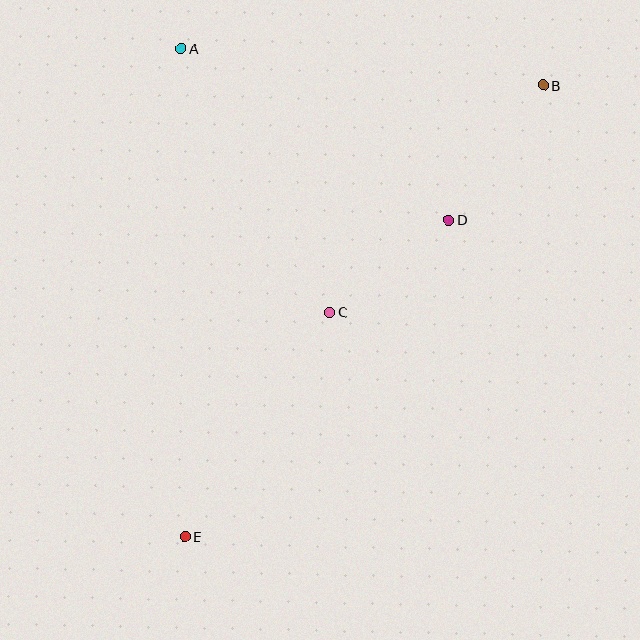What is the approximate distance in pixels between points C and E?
The distance between C and E is approximately 267 pixels.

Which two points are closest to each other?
Points C and D are closest to each other.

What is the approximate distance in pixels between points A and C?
The distance between A and C is approximately 303 pixels.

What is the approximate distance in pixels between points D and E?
The distance between D and E is approximately 412 pixels.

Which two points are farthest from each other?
Points B and E are farthest from each other.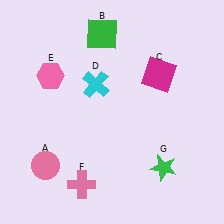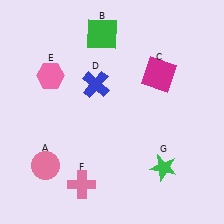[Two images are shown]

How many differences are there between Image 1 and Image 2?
There is 1 difference between the two images.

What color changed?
The cross (D) changed from cyan in Image 1 to blue in Image 2.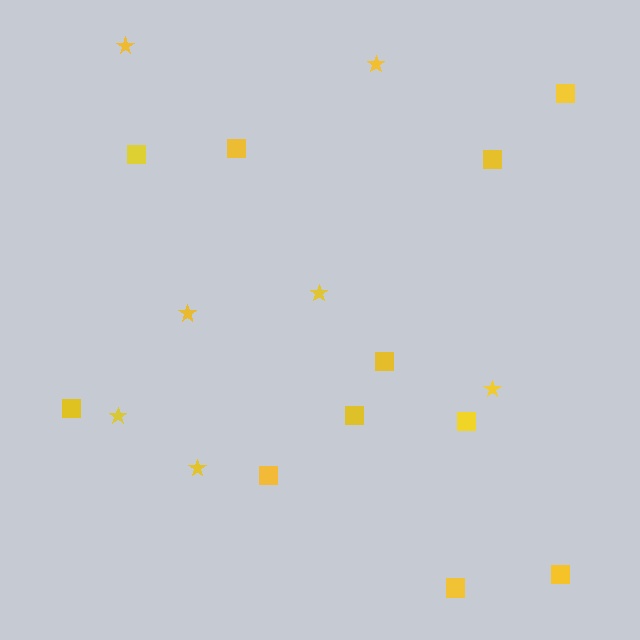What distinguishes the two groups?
There are 2 groups: one group of squares (11) and one group of stars (7).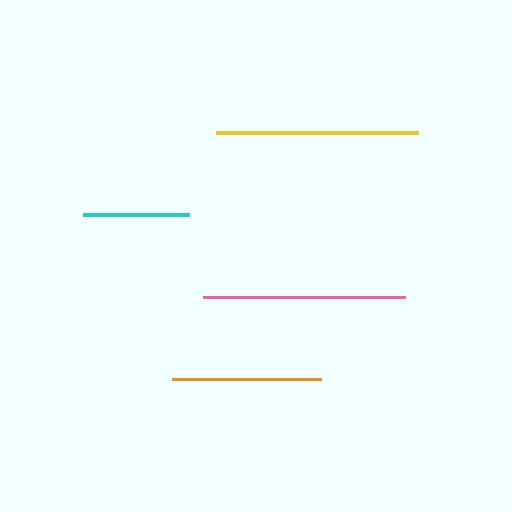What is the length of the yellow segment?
The yellow segment is approximately 202 pixels long.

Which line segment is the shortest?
The cyan line is the shortest at approximately 107 pixels.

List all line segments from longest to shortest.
From longest to shortest: pink, yellow, orange, cyan.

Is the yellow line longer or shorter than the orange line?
The yellow line is longer than the orange line.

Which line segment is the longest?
The pink line is the longest at approximately 202 pixels.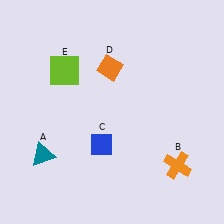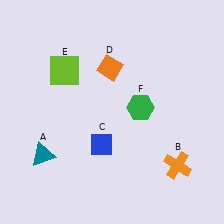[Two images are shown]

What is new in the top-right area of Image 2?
A green hexagon (F) was added in the top-right area of Image 2.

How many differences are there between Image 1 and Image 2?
There is 1 difference between the two images.